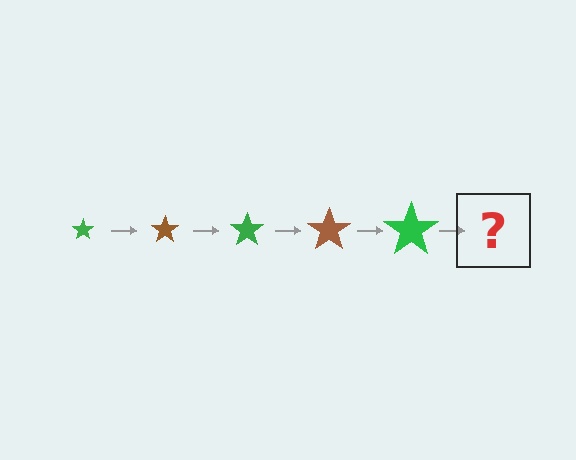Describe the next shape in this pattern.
It should be a brown star, larger than the previous one.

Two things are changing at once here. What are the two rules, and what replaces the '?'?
The two rules are that the star grows larger each step and the color cycles through green and brown. The '?' should be a brown star, larger than the previous one.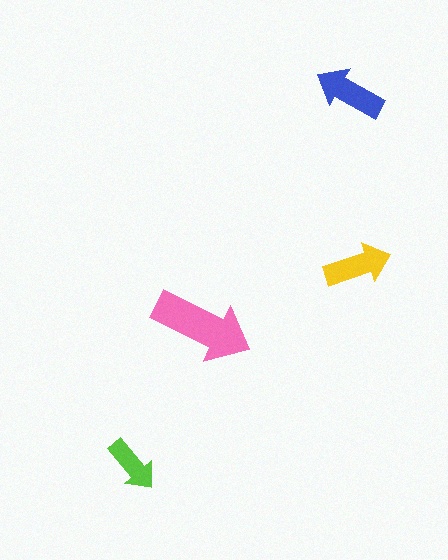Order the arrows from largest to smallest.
the pink one, the blue one, the yellow one, the lime one.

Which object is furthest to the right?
The yellow arrow is rightmost.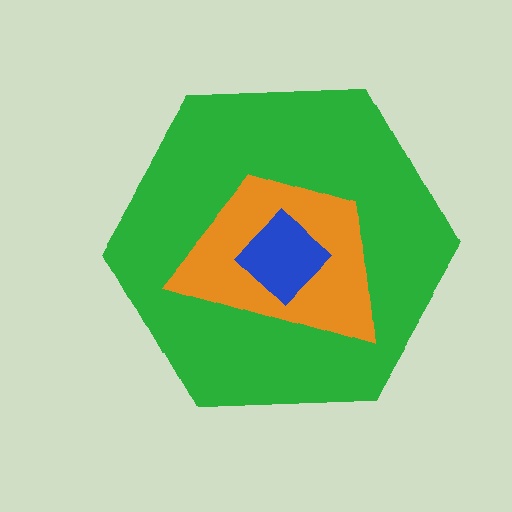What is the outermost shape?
The green hexagon.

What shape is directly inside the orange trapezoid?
The blue diamond.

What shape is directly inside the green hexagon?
The orange trapezoid.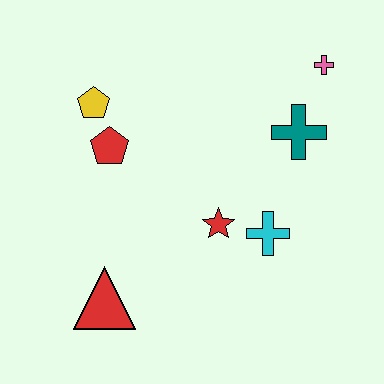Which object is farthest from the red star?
The pink cross is farthest from the red star.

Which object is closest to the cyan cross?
The red star is closest to the cyan cross.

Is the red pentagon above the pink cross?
No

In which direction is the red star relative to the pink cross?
The red star is below the pink cross.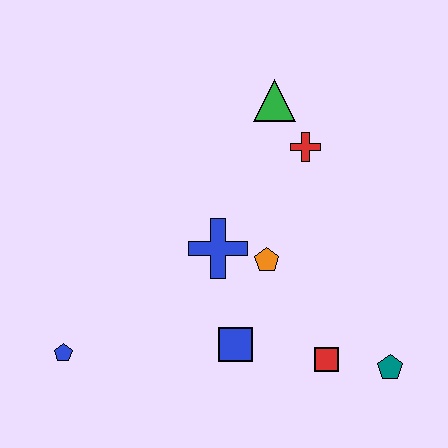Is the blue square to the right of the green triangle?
No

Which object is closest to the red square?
The teal pentagon is closest to the red square.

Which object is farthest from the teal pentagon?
The blue pentagon is farthest from the teal pentagon.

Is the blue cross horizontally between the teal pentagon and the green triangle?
No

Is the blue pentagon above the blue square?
No